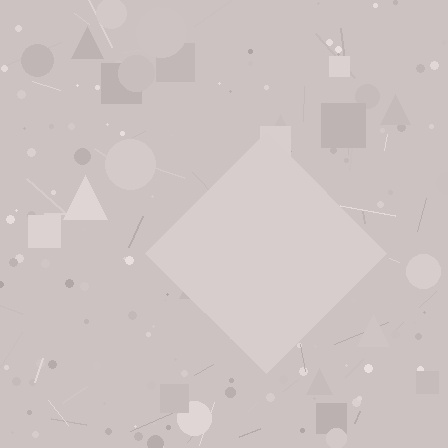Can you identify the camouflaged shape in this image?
The camouflaged shape is a diamond.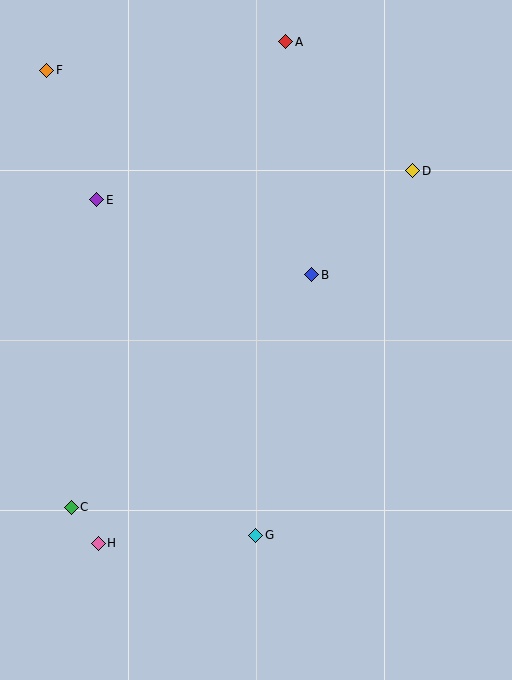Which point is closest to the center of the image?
Point B at (312, 275) is closest to the center.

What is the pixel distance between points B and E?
The distance between B and E is 228 pixels.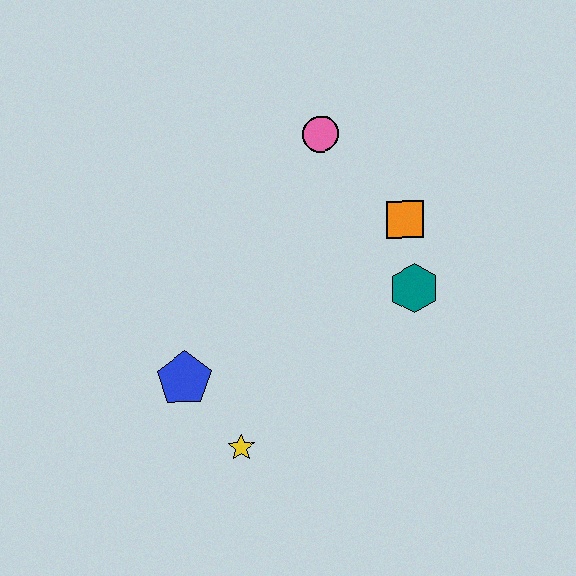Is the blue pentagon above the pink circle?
No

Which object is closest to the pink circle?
The orange square is closest to the pink circle.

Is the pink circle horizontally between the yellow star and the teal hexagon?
Yes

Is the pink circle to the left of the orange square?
Yes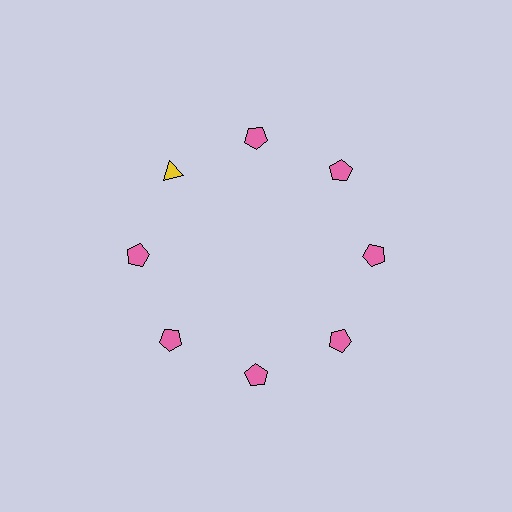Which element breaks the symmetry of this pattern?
The yellow triangle at roughly the 10 o'clock position breaks the symmetry. All other shapes are pink pentagons.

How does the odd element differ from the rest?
It differs in both color (yellow instead of pink) and shape (triangle instead of pentagon).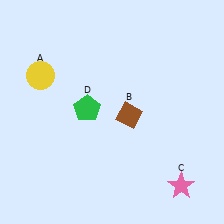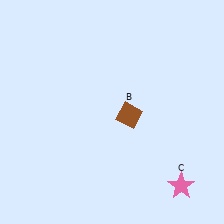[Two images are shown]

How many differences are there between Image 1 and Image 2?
There are 2 differences between the two images.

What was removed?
The green pentagon (D), the yellow circle (A) were removed in Image 2.